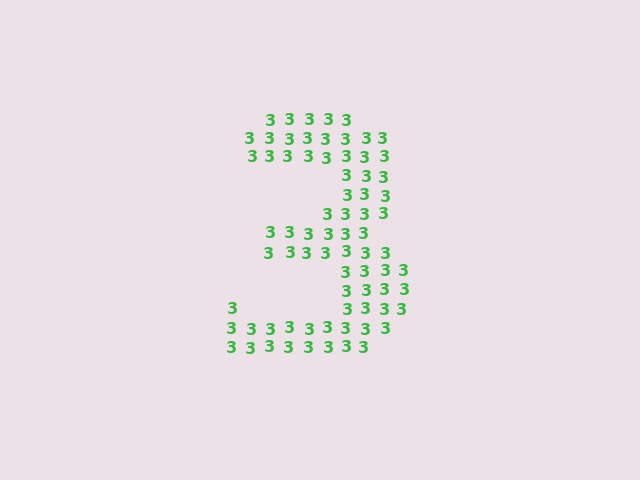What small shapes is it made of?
It is made of small digit 3's.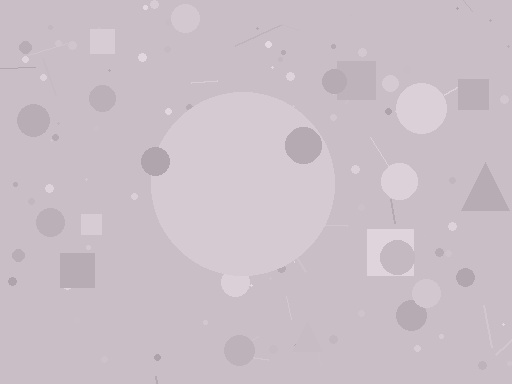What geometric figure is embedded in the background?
A circle is embedded in the background.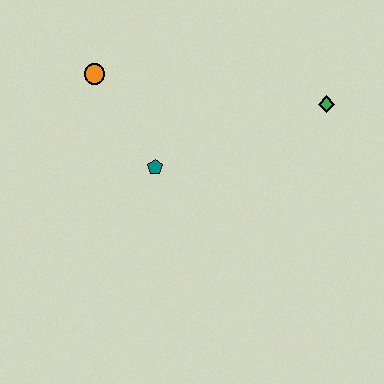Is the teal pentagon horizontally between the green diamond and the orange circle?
Yes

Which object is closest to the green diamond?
The teal pentagon is closest to the green diamond.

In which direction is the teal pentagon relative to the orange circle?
The teal pentagon is below the orange circle.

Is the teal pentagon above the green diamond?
No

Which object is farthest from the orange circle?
The green diamond is farthest from the orange circle.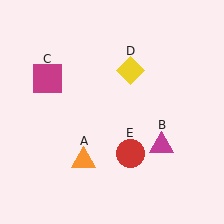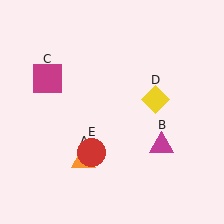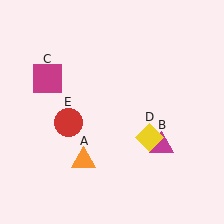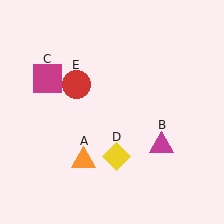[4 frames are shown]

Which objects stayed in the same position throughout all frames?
Orange triangle (object A) and magenta triangle (object B) and magenta square (object C) remained stationary.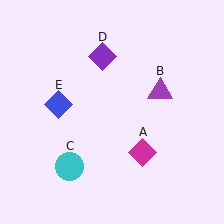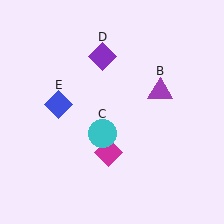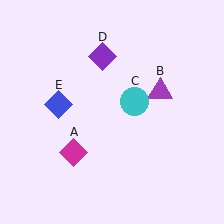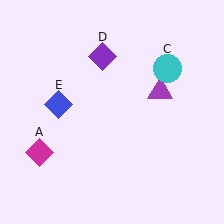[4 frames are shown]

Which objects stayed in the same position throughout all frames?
Purple triangle (object B) and purple diamond (object D) and blue diamond (object E) remained stationary.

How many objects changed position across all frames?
2 objects changed position: magenta diamond (object A), cyan circle (object C).